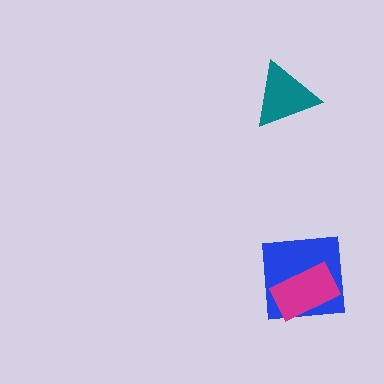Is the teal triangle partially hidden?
No, no other shape covers it.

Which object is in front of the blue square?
The magenta rectangle is in front of the blue square.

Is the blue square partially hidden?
Yes, it is partially covered by another shape.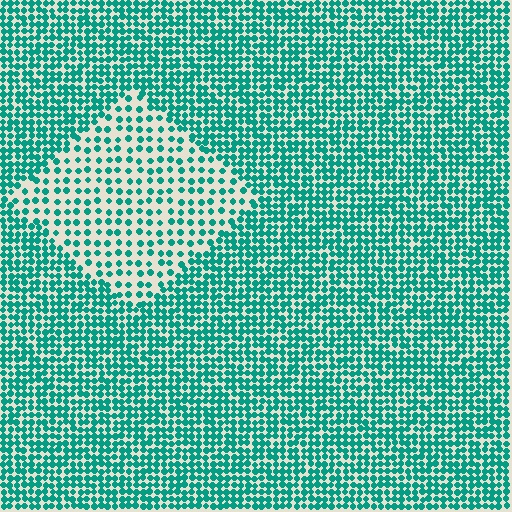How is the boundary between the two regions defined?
The boundary is defined by a change in element density (approximately 2.2x ratio). All elements are the same color, size, and shape.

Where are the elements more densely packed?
The elements are more densely packed outside the diamond boundary.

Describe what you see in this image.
The image contains small teal elements arranged at two different densities. A diamond-shaped region is visible where the elements are less densely packed than the surrounding area.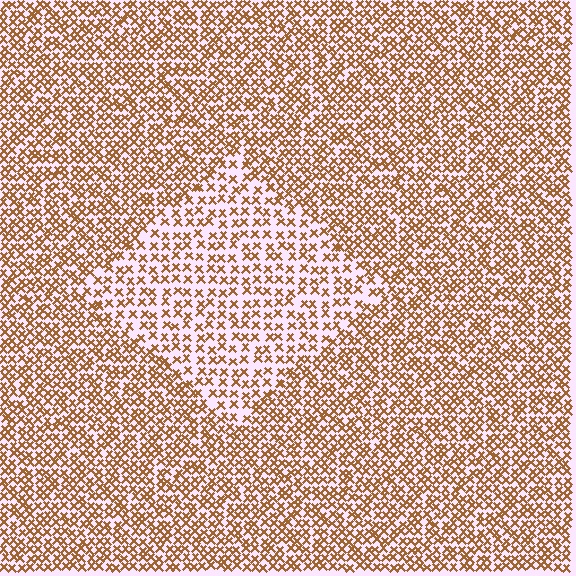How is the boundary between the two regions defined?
The boundary is defined by a change in element density (approximately 1.7x ratio). All elements are the same color, size, and shape.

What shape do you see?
I see a diamond.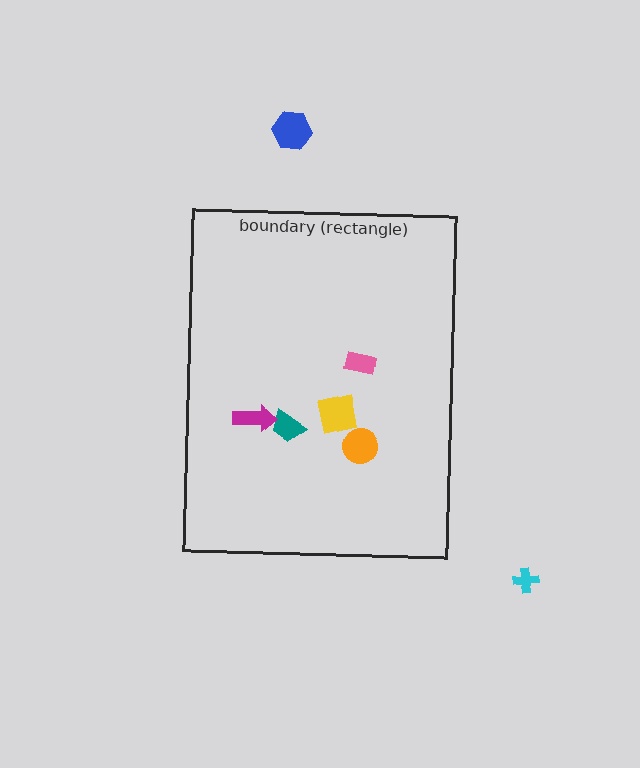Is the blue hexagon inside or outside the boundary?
Outside.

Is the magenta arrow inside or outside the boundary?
Inside.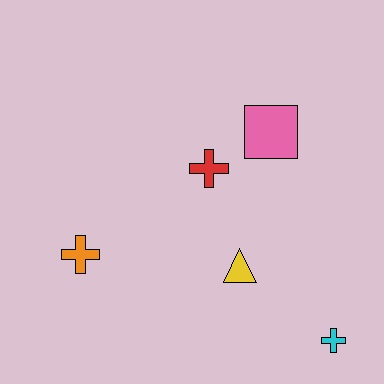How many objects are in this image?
There are 5 objects.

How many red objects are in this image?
There is 1 red object.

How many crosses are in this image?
There are 3 crosses.